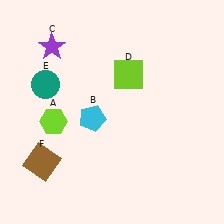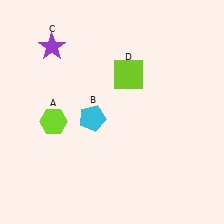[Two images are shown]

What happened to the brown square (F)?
The brown square (F) was removed in Image 2. It was in the bottom-left area of Image 1.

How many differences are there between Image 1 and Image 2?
There are 2 differences between the two images.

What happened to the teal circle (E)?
The teal circle (E) was removed in Image 2. It was in the top-left area of Image 1.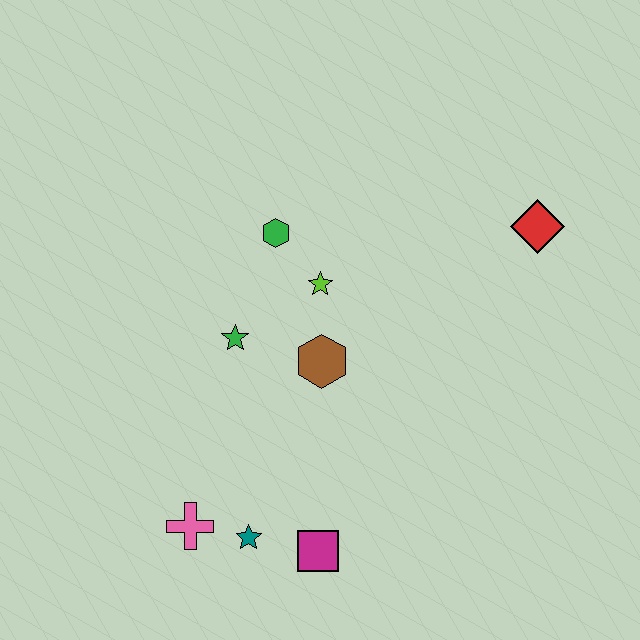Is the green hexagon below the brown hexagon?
No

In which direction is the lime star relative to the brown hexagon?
The lime star is above the brown hexagon.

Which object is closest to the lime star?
The green hexagon is closest to the lime star.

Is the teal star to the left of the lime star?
Yes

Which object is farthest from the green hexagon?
The magenta square is farthest from the green hexagon.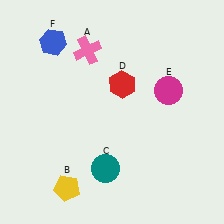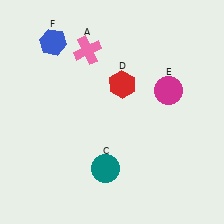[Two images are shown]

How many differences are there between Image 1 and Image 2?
There is 1 difference between the two images.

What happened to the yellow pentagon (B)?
The yellow pentagon (B) was removed in Image 2. It was in the bottom-left area of Image 1.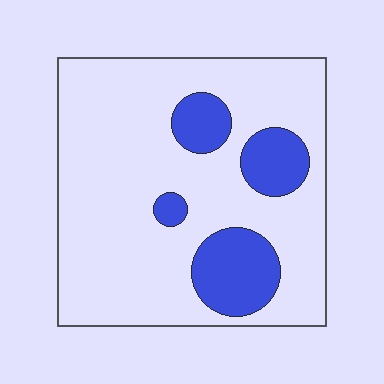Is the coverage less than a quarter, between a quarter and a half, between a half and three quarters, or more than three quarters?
Less than a quarter.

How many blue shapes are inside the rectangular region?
4.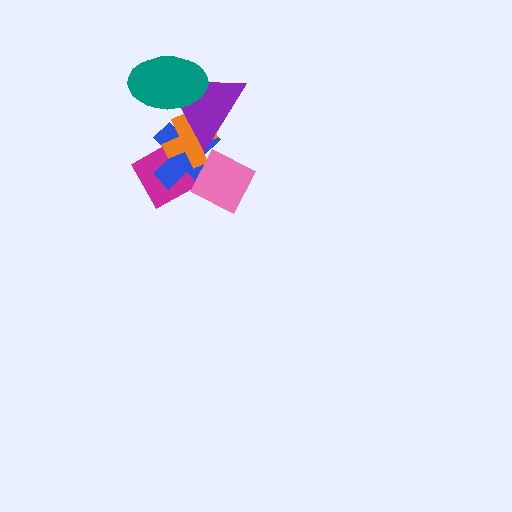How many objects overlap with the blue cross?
4 objects overlap with the blue cross.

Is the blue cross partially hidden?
Yes, it is partially covered by another shape.